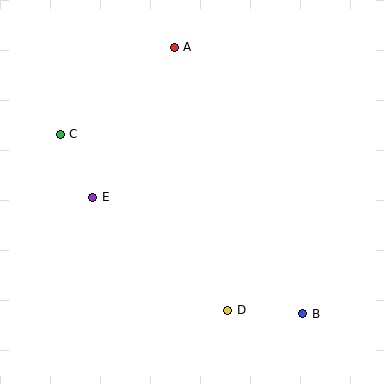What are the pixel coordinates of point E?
Point E is at (93, 197).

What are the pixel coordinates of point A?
Point A is at (174, 47).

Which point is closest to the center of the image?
Point E at (93, 197) is closest to the center.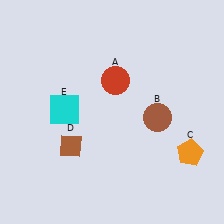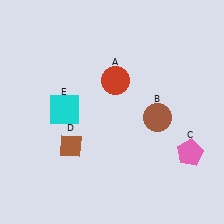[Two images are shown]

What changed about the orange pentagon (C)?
In Image 1, C is orange. In Image 2, it changed to pink.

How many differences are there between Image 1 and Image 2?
There is 1 difference between the two images.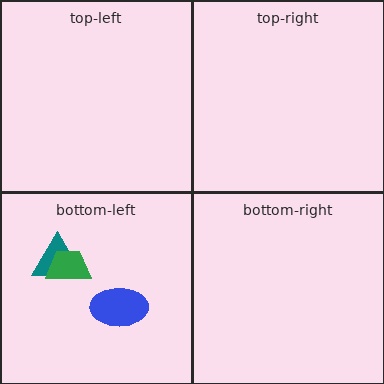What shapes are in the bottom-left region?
The blue ellipse, the teal triangle, the green trapezoid.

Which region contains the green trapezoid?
The bottom-left region.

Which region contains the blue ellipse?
The bottom-left region.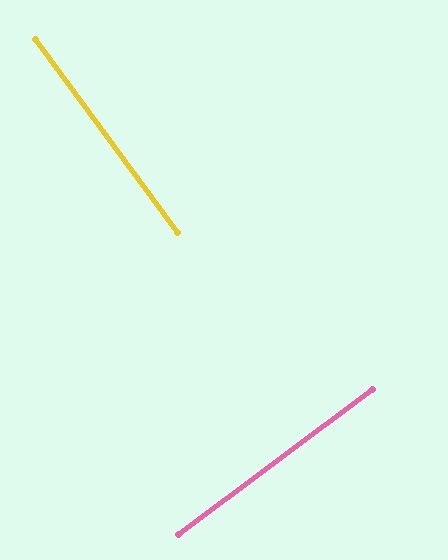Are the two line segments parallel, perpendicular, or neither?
Perpendicular — they meet at approximately 90°.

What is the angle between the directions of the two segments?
Approximately 90 degrees.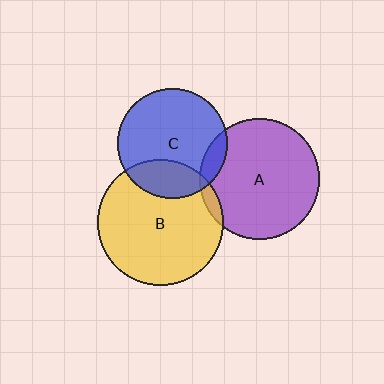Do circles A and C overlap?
Yes.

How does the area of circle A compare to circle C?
Approximately 1.2 times.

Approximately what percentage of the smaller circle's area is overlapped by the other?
Approximately 10%.